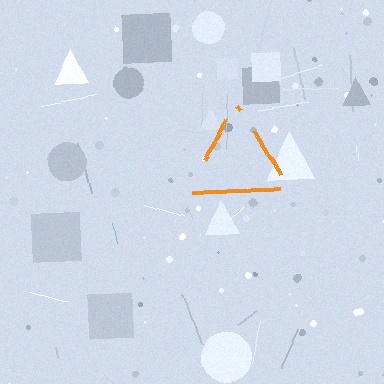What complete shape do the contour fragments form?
The contour fragments form a triangle.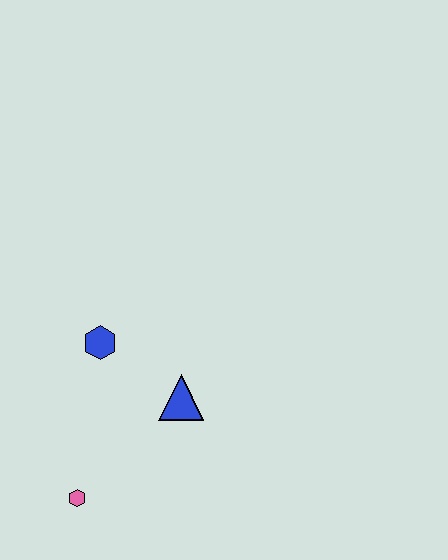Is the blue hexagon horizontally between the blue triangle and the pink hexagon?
Yes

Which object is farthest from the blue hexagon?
The pink hexagon is farthest from the blue hexagon.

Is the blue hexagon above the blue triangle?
Yes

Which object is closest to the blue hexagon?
The blue triangle is closest to the blue hexagon.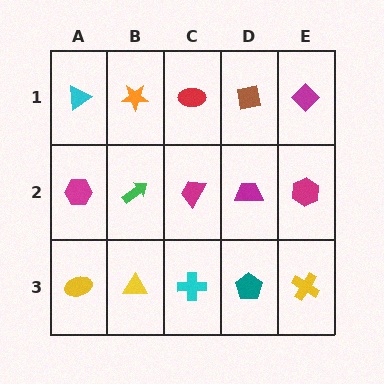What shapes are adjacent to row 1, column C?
A magenta trapezoid (row 2, column C), an orange star (row 1, column B), a brown square (row 1, column D).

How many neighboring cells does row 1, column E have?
2.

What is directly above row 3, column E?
A magenta hexagon.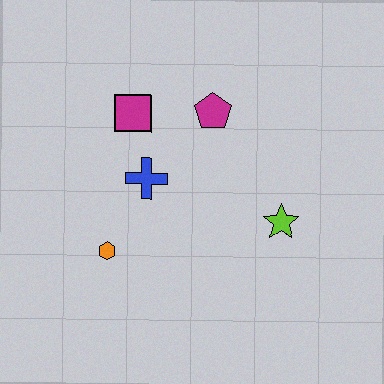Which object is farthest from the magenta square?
The lime star is farthest from the magenta square.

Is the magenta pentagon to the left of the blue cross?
No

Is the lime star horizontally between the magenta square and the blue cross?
No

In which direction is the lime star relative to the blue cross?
The lime star is to the right of the blue cross.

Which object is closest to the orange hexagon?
The blue cross is closest to the orange hexagon.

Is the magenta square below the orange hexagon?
No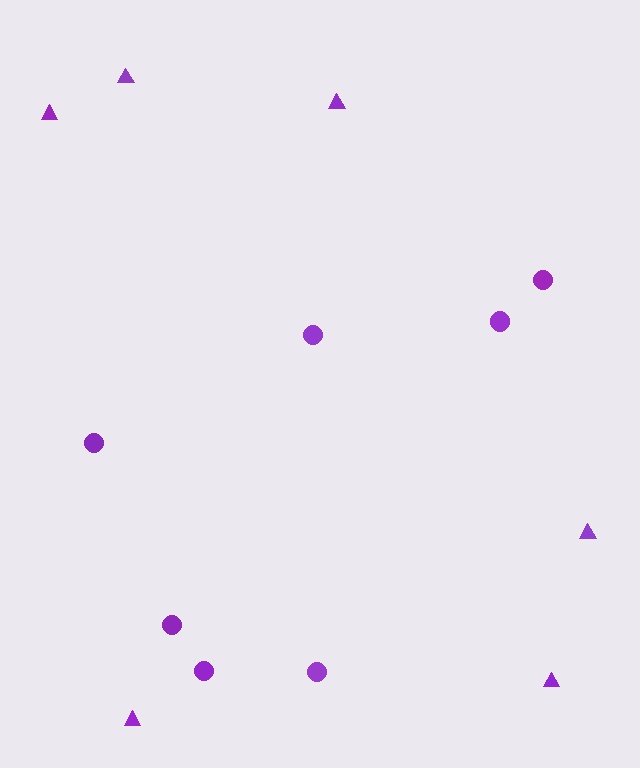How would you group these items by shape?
There are 2 groups: one group of triangles (6) and one group of circles (7).